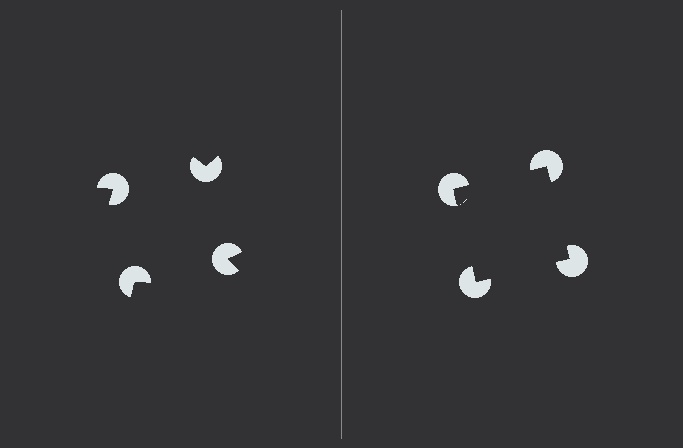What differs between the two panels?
The pac-man discs are positioned identically on both sides; only the wedge orientations differ. On the right they align to a square; on the left they are misaligned.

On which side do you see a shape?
An illusory square appears on the right side. On the left side the wedge cuts are rotated, so no coherent shape forms.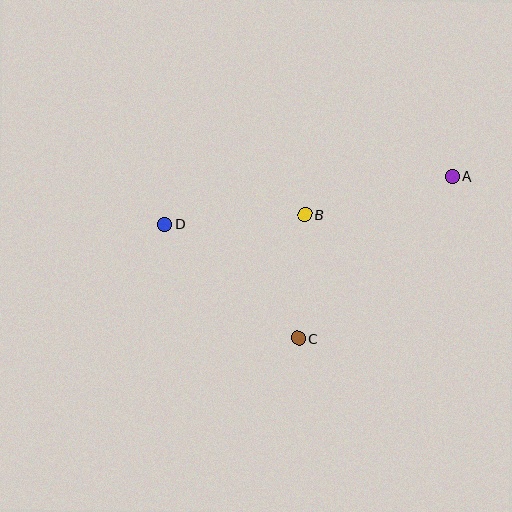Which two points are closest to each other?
Points B and C are closest to each other.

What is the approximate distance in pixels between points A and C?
The distance between A and C is approximately 223 pixels.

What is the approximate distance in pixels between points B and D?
The distance between B and D is approximately 139 pixels.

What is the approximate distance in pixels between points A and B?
The distance between A and B is approximately 153 pixels.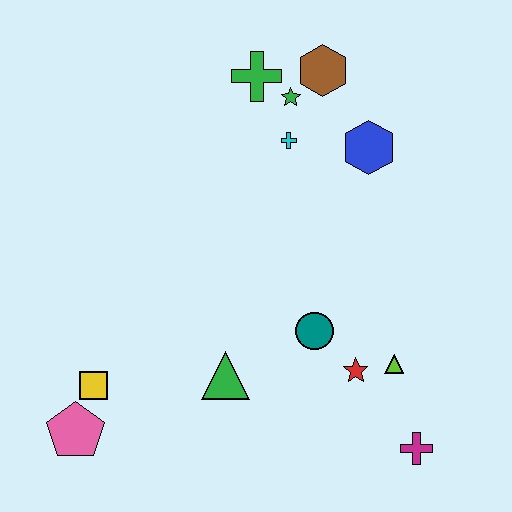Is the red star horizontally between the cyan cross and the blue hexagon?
Yes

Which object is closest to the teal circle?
The red star is closest to the teal circle.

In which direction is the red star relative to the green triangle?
The red star is to the right of the green triangle.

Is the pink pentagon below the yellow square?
Yes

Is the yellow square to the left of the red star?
Yes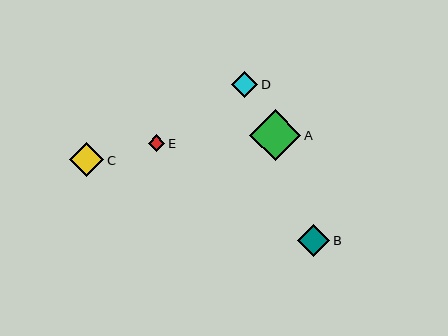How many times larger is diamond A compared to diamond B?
Diamond A is approximately 1.6 times the size of diamond B.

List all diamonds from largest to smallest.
From largest to smallest: A, C, B, D, E.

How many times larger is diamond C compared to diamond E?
Diamond C is approximately 2.0 times the size of diamond E.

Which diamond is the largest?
Diamond A is the largest with a size of approximately 51 pixels.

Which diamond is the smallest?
Diamond E is the smallest with a size of approximately 17 pixels.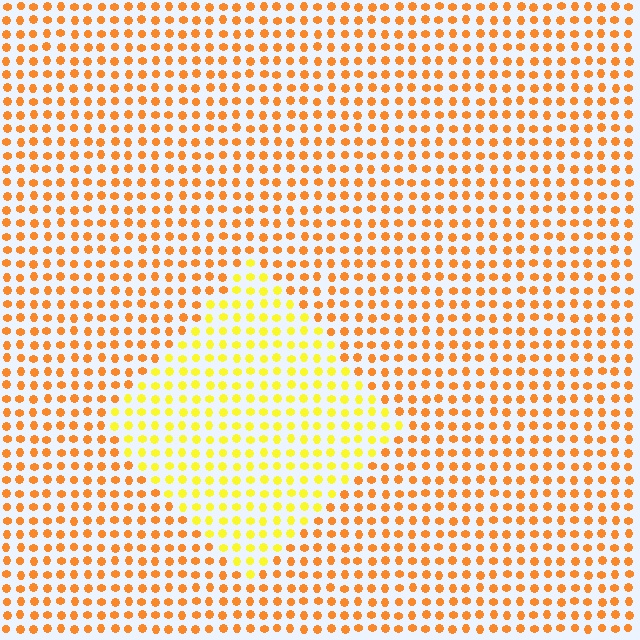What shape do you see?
I see a diamond.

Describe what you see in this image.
The image is filled with small orange elements in a uniform arrangement. A diamond-shaped region is visible where the elements are tinted to a slightly different hue, forming a subtle color boundary.